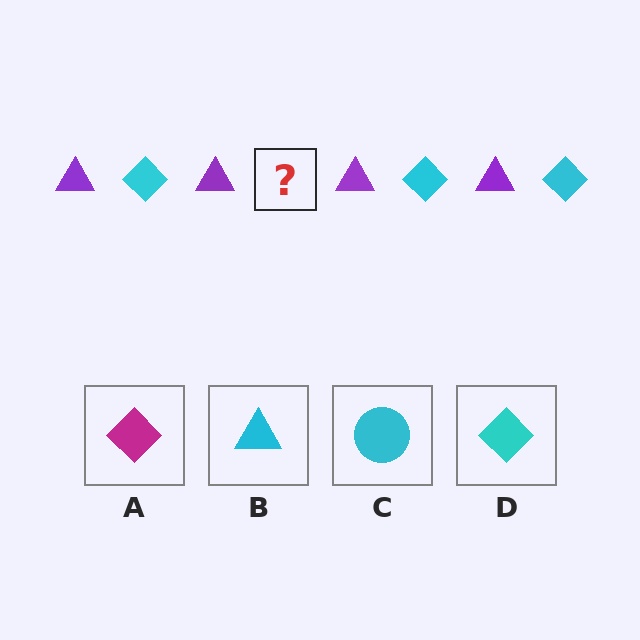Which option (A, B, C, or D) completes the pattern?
D.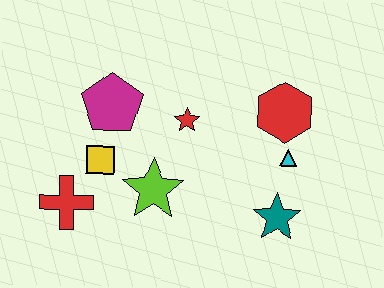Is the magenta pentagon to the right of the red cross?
Yes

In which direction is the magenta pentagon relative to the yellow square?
The magenta pentagon is above the yellow square.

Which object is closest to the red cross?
The yellow square is closest to the red cross.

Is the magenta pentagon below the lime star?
No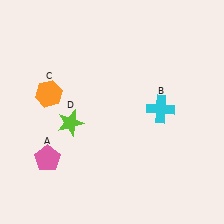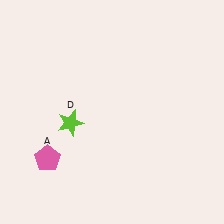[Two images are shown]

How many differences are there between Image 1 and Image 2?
There are 2 differences between the two images.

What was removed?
The orange hexagon (C), the cyan cross (B) were removed in Image 2.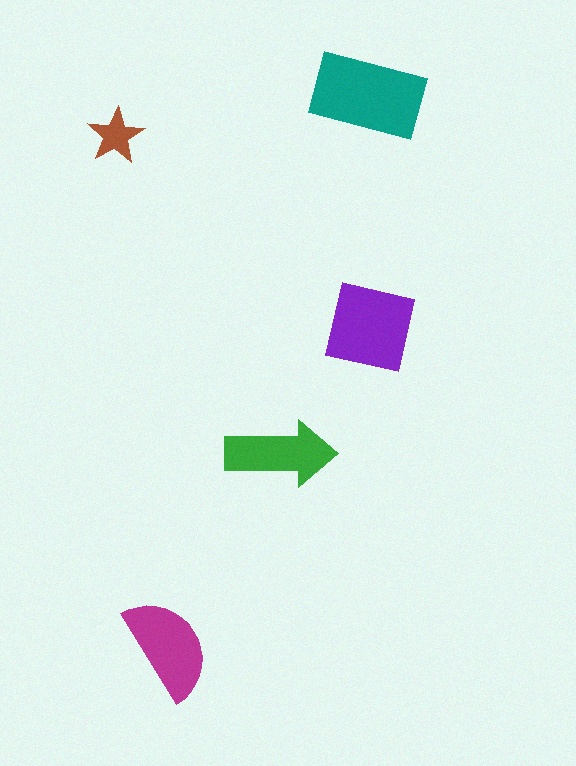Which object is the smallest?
The brown star.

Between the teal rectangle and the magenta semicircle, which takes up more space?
The teal rectangle.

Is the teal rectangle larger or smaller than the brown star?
Larger.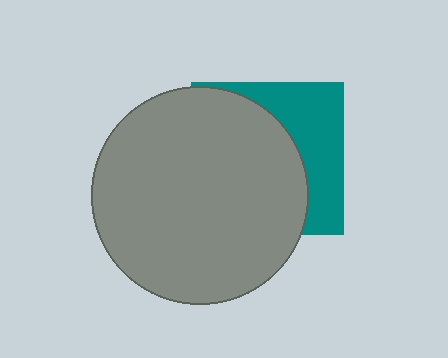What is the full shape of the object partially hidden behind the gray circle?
The partially hidden object is a teal square.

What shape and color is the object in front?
The object in front is a gray circle.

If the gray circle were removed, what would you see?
You would see the complete teal square.